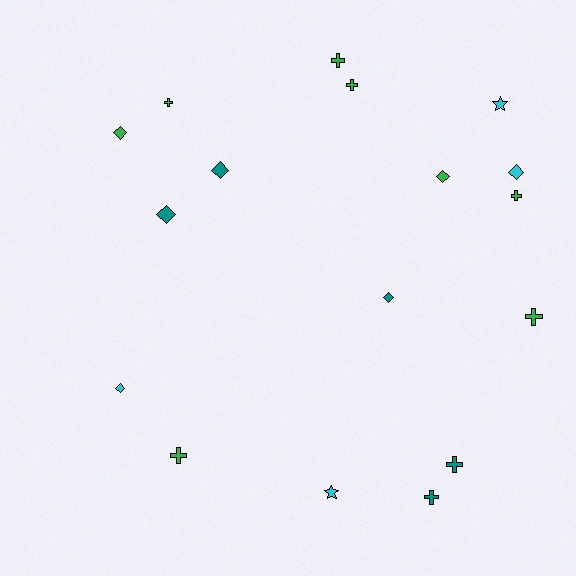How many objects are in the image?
There are 17 objects.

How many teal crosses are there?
There are 2 teal crosses.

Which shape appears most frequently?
Cross, with 8 objects.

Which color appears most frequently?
Green, with 8 objects.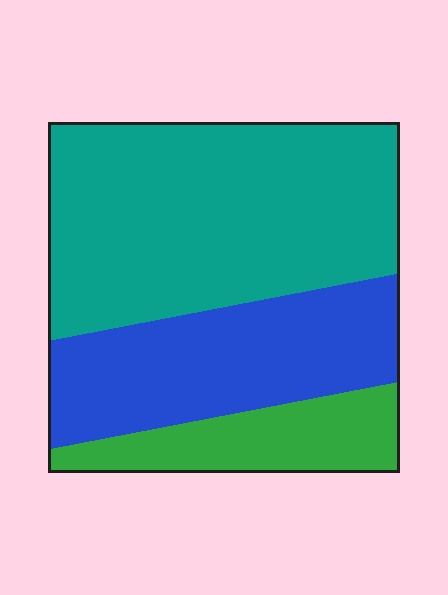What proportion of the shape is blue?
Blue covers roughly 30% of the shape.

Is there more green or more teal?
Teal.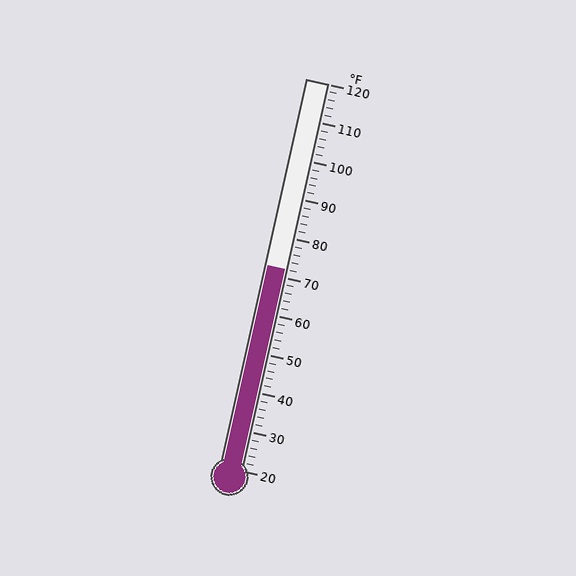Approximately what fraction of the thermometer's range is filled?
The thermometer is filled to approximately 50% of its range.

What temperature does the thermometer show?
The thermometer shows approximately 72°F.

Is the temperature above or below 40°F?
The temperature is above 40°F.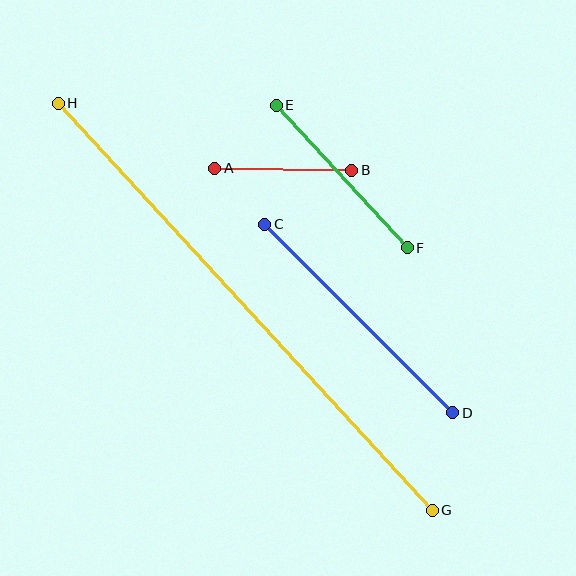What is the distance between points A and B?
The distance is approximately 137 pixels.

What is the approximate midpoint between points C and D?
The midpoint is at approximately (359, 319) pixels.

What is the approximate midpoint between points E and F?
The midpoint is at approximately (342, 176) pixels.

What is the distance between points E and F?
The distance is approximately 194 pixels.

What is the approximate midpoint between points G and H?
The midpoint is at approximately (245, 307) pixels.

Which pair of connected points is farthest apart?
Points G and H are farthest apart.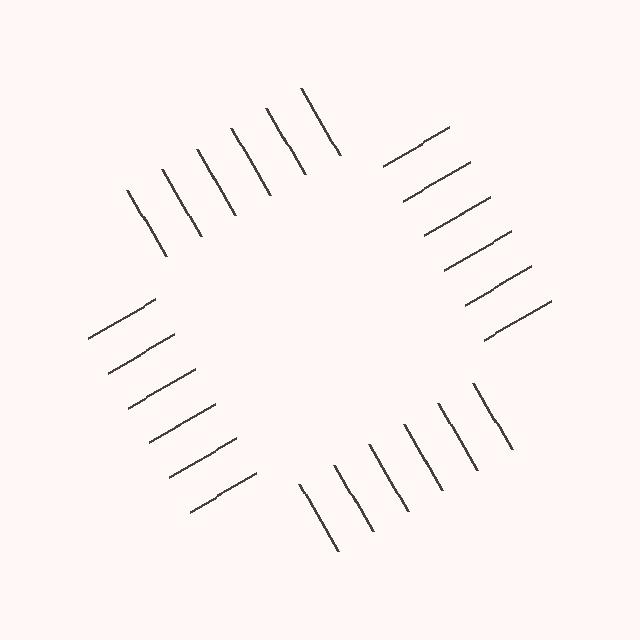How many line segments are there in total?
24 — 6 along each of the 4 edges.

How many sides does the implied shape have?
4 sides — the line-ends trace a square.